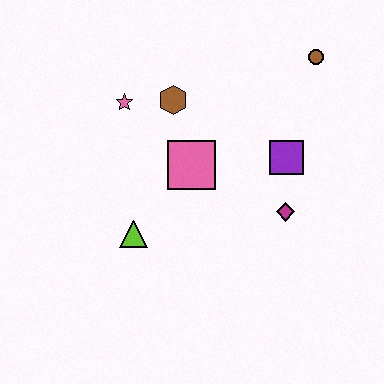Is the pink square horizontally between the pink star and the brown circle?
Yes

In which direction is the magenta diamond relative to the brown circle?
The magenta diamond is below the brown circle.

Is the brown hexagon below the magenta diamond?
No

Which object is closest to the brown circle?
The purple square is closest to the brown circle.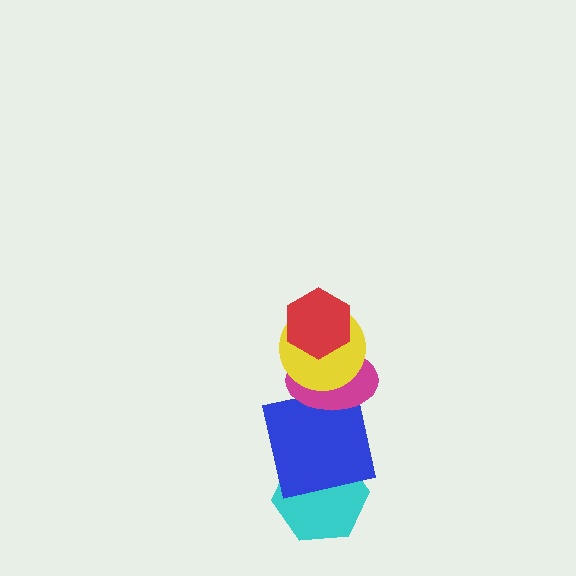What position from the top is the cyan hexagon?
The cyan hexagon is 5th from the top.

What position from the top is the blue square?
The blue square is 4th from the top.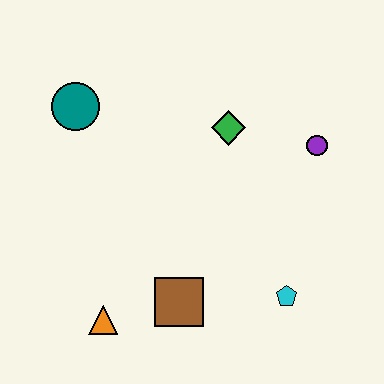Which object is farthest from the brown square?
The teal circle is farthest from the brown square.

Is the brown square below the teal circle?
Yes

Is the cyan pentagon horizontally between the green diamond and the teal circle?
No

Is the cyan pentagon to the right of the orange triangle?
Yes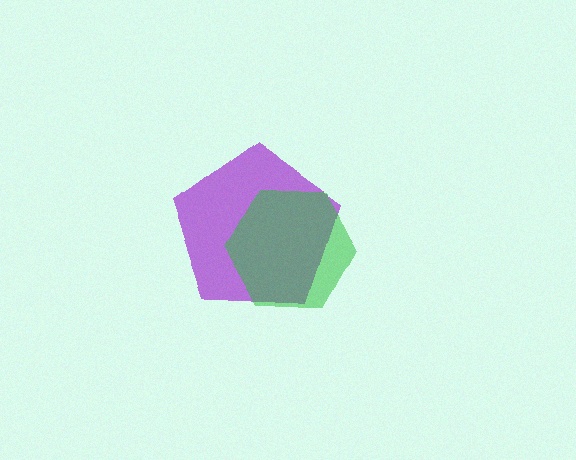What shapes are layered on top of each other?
The layered shapes are: a purple pentagon, a green hexagon.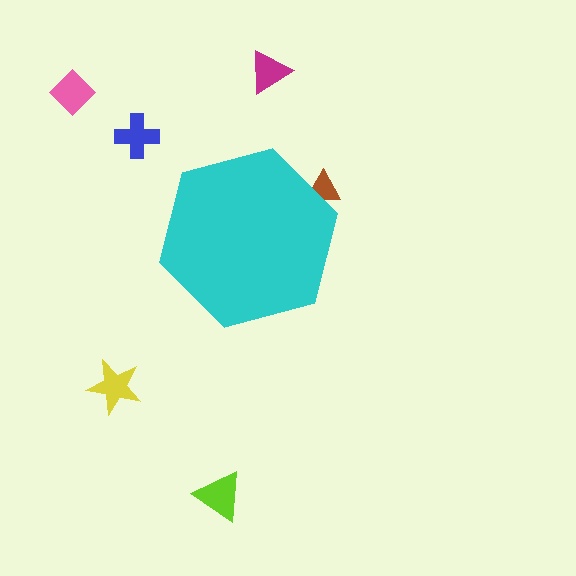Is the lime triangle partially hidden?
No, the lime triangle is fully visible.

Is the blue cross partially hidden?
No, the blue cross is fully visible.